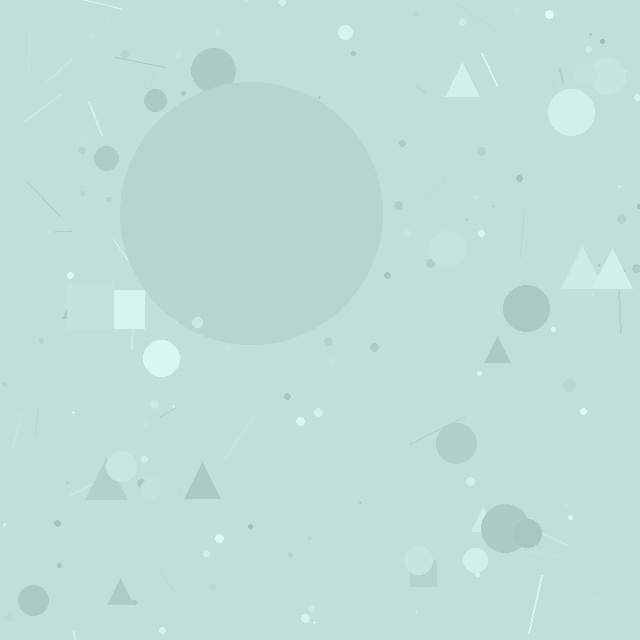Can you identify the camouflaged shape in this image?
The camouflaged shape is a circle.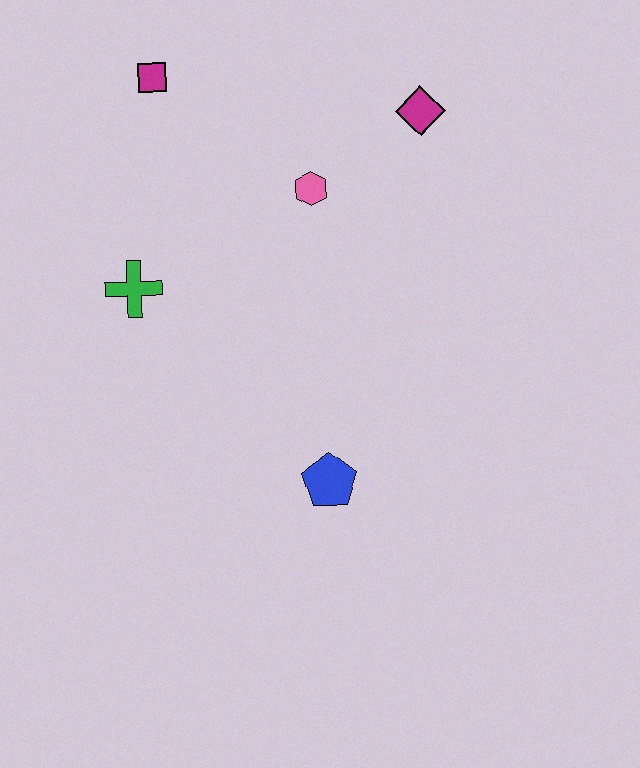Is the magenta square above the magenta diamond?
Yes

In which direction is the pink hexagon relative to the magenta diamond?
The pink hexagon is to the left of the magenta diamond.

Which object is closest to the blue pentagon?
The green cross is closest to the blue pentagon.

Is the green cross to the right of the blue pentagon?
No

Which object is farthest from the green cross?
The magenta diamond is farthest from the green cross.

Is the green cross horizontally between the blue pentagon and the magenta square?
No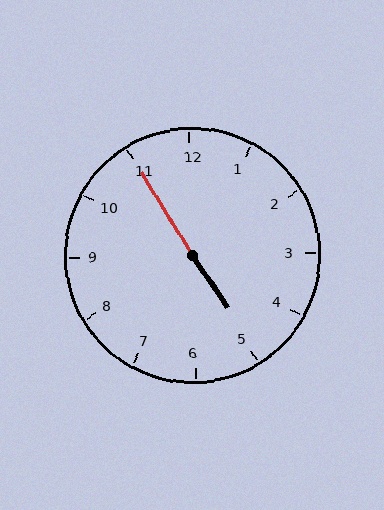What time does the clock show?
4:55.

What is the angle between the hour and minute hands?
Approximately 178 degrees.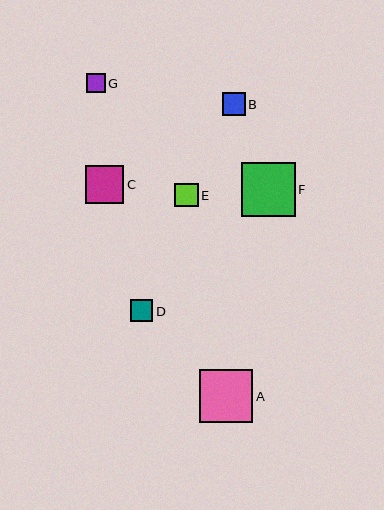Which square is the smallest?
Square G is the smallest with a size of approximately 19 pixels.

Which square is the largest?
Square F is the largest with a size of approximately 53 pixels.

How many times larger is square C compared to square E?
Square C is approximately 1.6 times the size of square E.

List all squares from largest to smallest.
From largest to smallest: F, A, C, E, B, D, G.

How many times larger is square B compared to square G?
Square B is approximately 1.2 times the size of square G.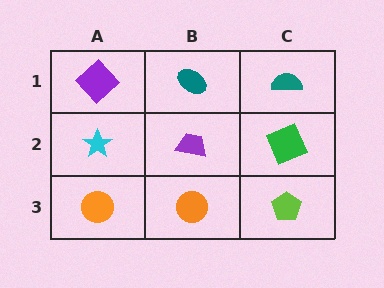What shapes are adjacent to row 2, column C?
A teal semicircle (row 1, column C), a lime pentagon (row 3, column C), a purple trapezoid (row 2, column B).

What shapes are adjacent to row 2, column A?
A purple diamond (row 1, column A), an orange circle (row 3, column A), a purple trapezoid (row 2, column B).